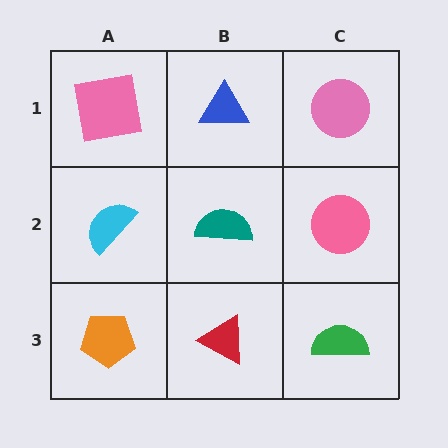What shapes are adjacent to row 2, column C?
A pink circle (row 1, column C), a green semicircle (row 3, column C), a teal semicircle (row 2, column B).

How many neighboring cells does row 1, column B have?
3.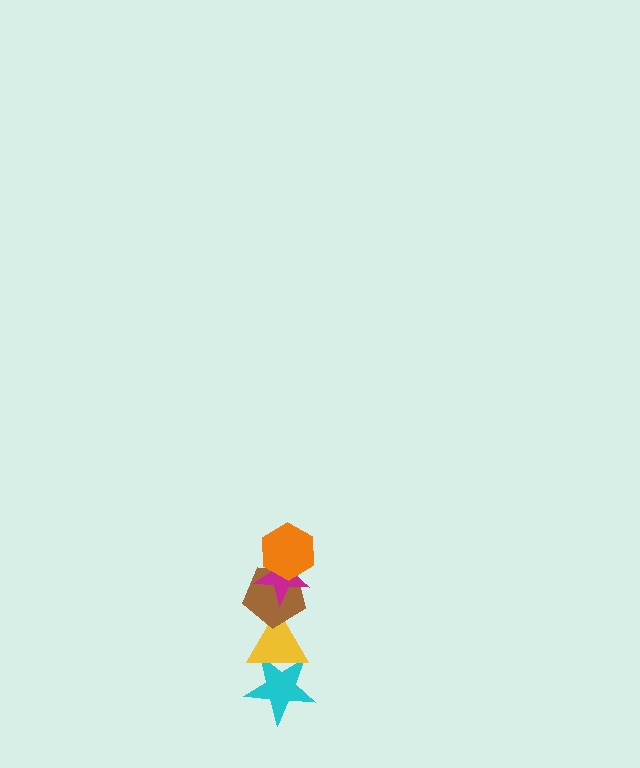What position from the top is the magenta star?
The magenta star is 2nd from the top.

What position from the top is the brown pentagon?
The brown pentagon is 3rd from the top.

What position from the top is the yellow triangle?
The yellow triangle is 4th from the top.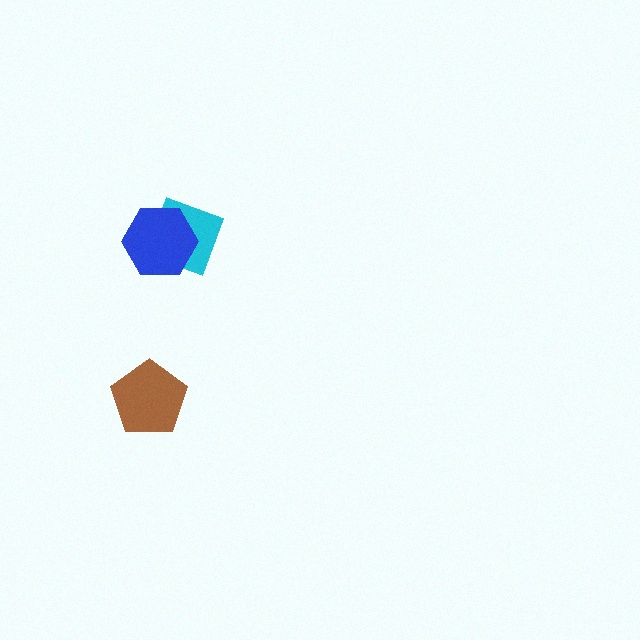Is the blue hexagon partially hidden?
No, no other shape covers it.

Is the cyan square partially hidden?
Yes, it is partially covered by another shape.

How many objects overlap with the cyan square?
1 object overlaps with the cyan square.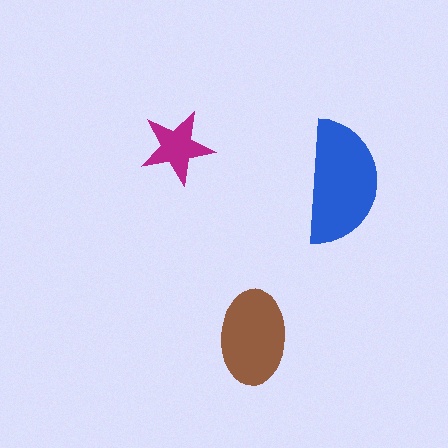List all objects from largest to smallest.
The blue semicircle, the brown ellipse, the magenta star.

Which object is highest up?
The magenta star is topmost.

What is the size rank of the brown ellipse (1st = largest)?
2nd.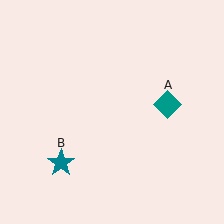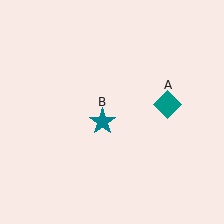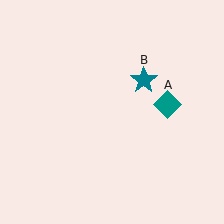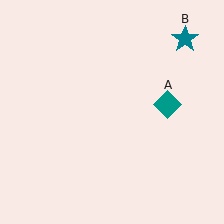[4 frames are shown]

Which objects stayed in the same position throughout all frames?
Teal diamond (object A) remained stationary.